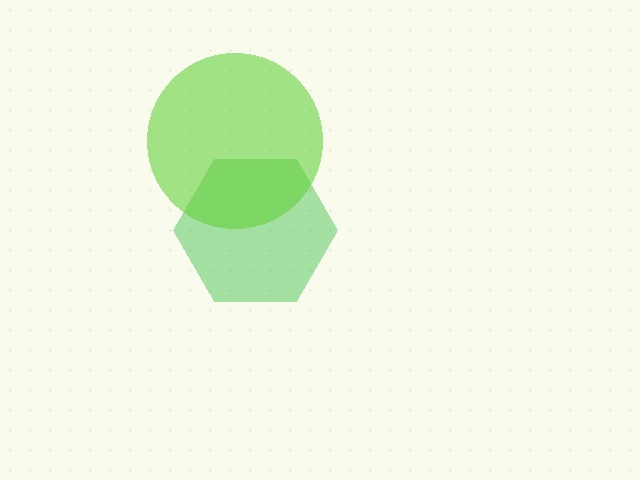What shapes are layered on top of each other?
The layered shapes are: a green hexagon, a lime circle.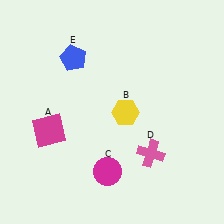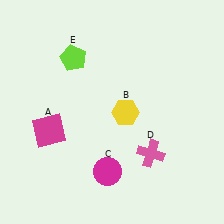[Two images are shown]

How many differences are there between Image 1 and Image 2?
There is 1 difference between the two images.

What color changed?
The pentagon (E) changed from blue in Image 1 to lime in Image 2.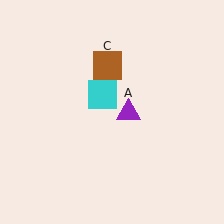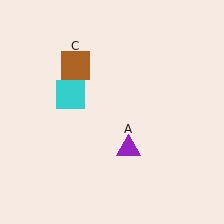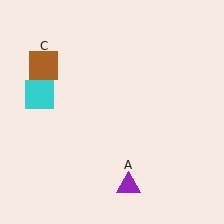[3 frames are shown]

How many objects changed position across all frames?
3 objects changed position: purple triangle (object A), cyan square (object B), brown square (object C).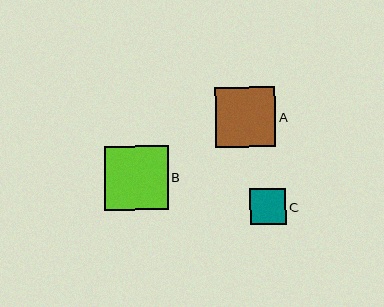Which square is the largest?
Square B is the largest with a size of approximately 63 pixels.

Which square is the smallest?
Square C is the smallest with a size of approximately 36 pixels.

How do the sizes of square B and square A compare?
Square B and square A are approximately the same size.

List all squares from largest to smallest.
From largest to smallest: B, A, C.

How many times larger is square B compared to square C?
Square B is approximately 1.8 times the size of square C.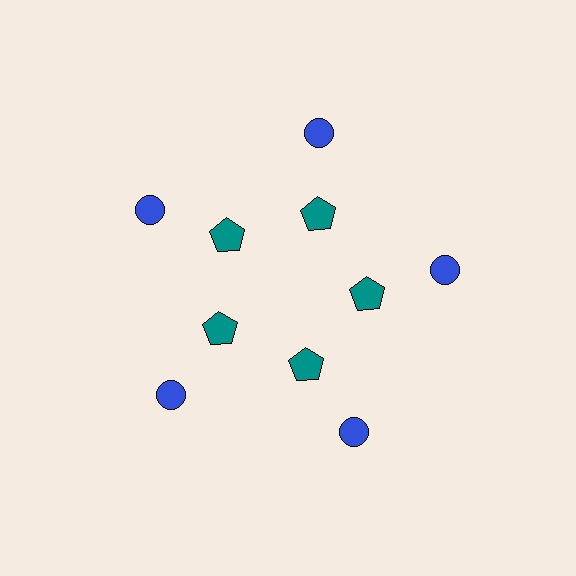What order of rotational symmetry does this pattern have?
This pattern has 5-fold rotational symmetry.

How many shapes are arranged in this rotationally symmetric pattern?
There are 10 shapes, arranged in 5 groups of 2.